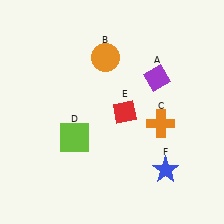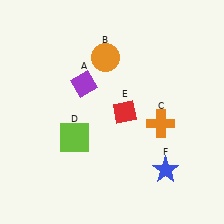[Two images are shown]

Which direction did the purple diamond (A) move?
The purple diamond (A) moved left.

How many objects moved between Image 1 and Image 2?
1 object moved between the two images.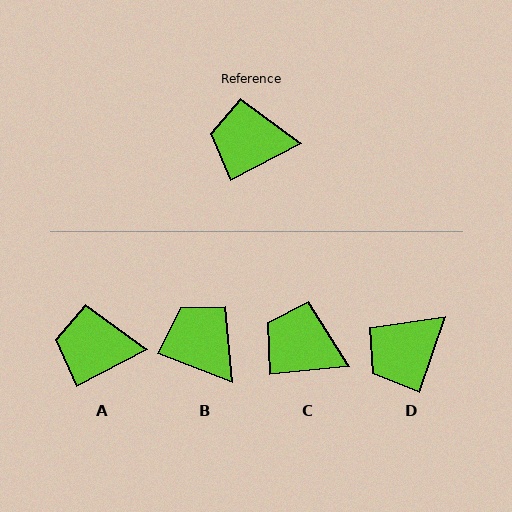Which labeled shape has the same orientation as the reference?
A.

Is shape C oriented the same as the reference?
No, it is off by about 22 degrees.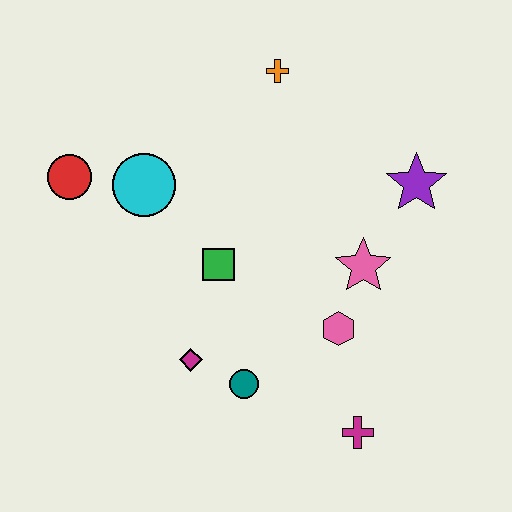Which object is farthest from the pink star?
The red circle is farthest from the pink star.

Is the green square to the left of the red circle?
No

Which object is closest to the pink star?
The pink hexagon is closest to the pink star.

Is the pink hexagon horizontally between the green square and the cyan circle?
No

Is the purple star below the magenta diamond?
No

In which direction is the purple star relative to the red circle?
The purple star is to the right of the red circle.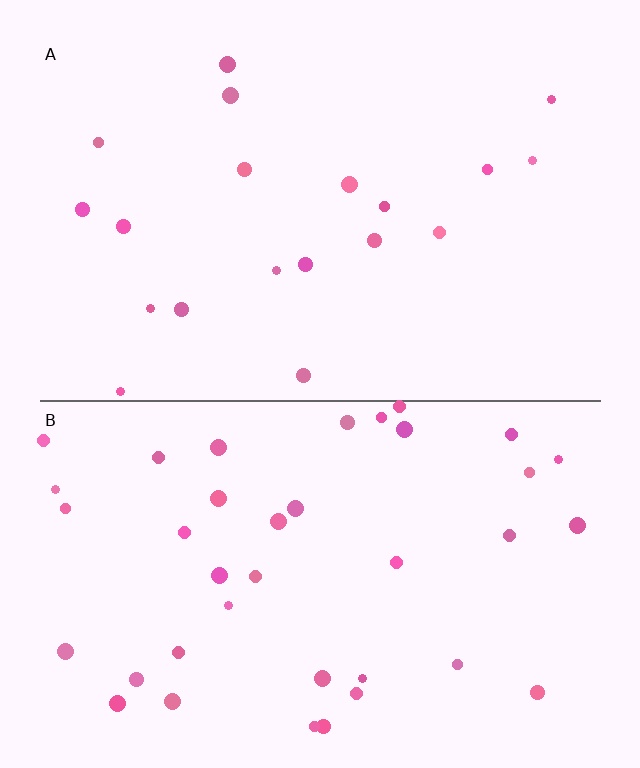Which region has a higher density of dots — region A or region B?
B (the bottom).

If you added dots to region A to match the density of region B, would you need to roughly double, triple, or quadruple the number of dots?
Approximately double.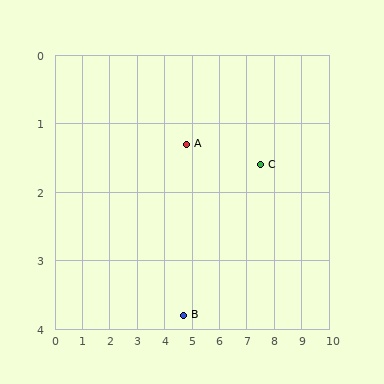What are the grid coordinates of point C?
Point C is at approximately (7.5, 1.6).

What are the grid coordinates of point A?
Point A is at approximately (4.8, 1.3).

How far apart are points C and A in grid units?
Points C and A are about 2.7 grid units apart.